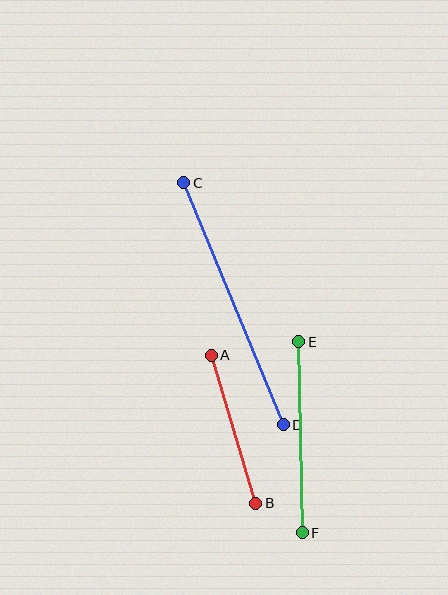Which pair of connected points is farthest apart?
Points C and D are farthest apart.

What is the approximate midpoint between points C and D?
The midpoint is at approximately (234, 304) pixels.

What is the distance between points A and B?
The distance is approximately 155 pixels.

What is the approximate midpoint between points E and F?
The midpoint is at approximately (300, 437) pixels.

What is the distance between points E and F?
The distance is approximately 191 pixels.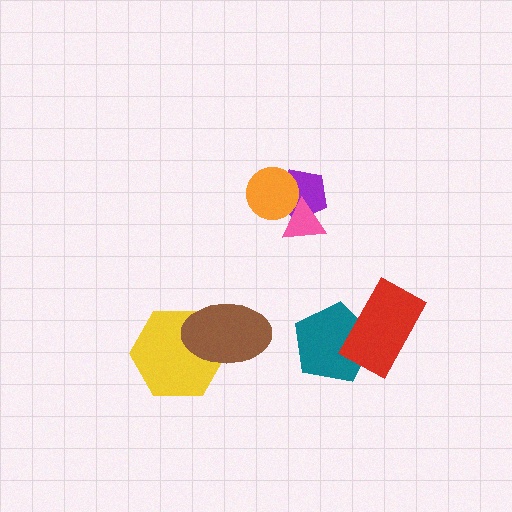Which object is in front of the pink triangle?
The orange circle is in front of the pink triangle.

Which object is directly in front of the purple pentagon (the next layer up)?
The pink triangle is directly in front of the purple pentagon.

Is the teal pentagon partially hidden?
Yes, it is partially covered by another shape.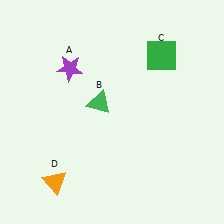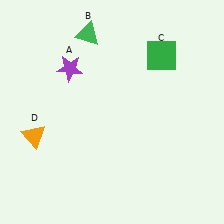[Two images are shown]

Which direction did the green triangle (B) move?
The green triangle (B) moved up.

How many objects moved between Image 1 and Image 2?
2 objects moved between the two images.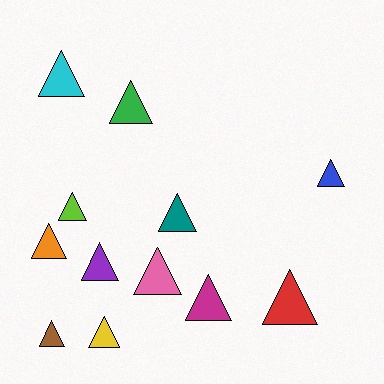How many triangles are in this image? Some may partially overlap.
There are 12 triangles.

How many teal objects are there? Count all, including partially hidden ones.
There is 1 teal object.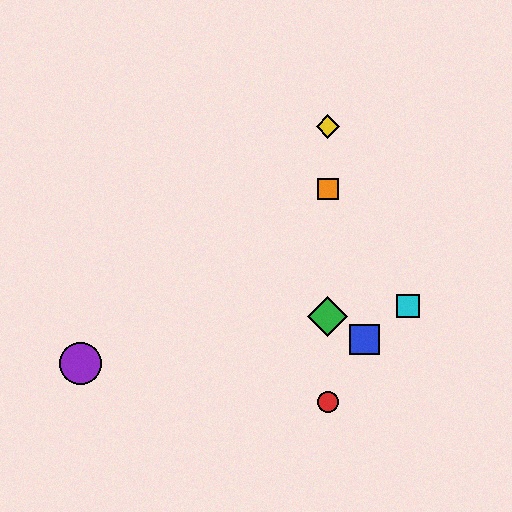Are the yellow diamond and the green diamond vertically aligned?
Yes, both are at x≈328.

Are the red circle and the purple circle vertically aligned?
No, the red circle is at x≈328 and the purple circle is at x≈81.